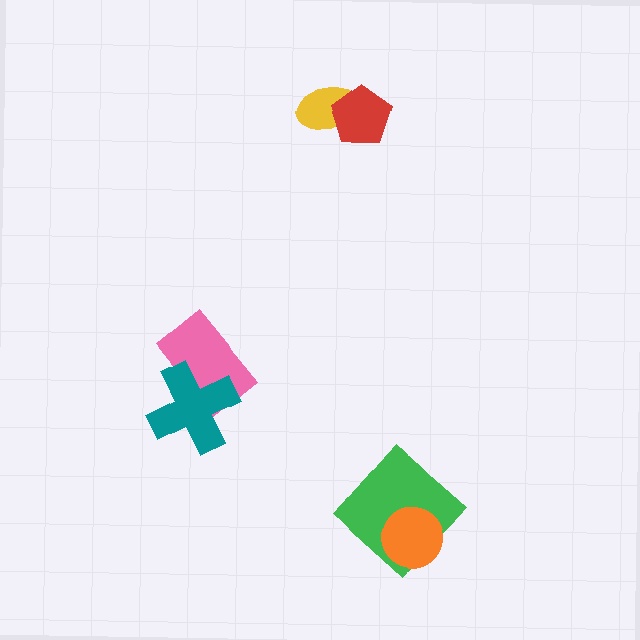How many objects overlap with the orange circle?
1 object overlaps with the orange circle.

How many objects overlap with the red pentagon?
1 object overlaps with the red pentagon.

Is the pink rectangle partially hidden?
Yes, it is partially covered by another shape.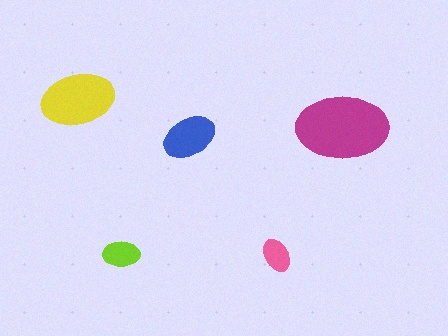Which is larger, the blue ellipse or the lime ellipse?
The blue one.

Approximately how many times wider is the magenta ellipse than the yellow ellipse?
About 1.5 times wider.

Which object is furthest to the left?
The yellow ellipse is leftmost.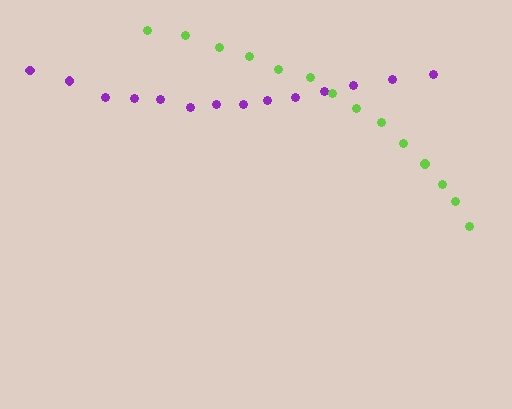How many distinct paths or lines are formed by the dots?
There are 2 distinct paths.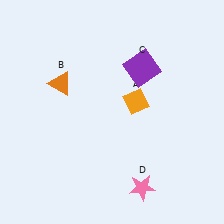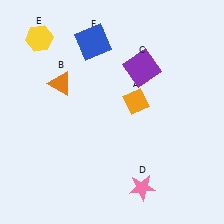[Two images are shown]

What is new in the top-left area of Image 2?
A blue square (F) was added in the top-left area of Image 2.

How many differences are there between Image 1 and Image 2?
There are 2 differences between the two images.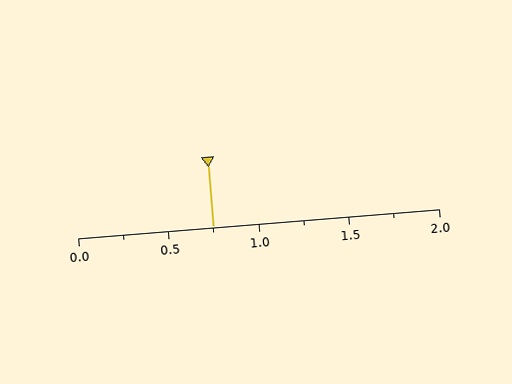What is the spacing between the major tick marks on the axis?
The major ticks are spaced 0.5 apart.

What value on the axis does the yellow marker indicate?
The marker indicates approximately 0.75.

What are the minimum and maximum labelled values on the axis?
The axis runs from 0.0 to 2.0.